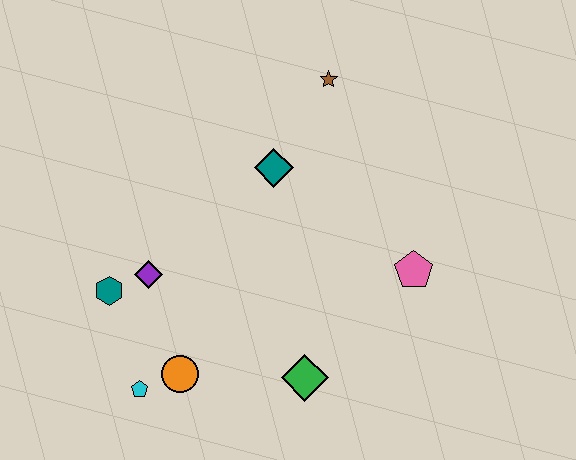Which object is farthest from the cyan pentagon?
The brown star is farthest from the cyan pentagon.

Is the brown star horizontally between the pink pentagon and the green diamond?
Yes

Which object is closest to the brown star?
The teal diamond is closest to the brown star.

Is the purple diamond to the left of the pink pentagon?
Yes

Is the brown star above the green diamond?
Yes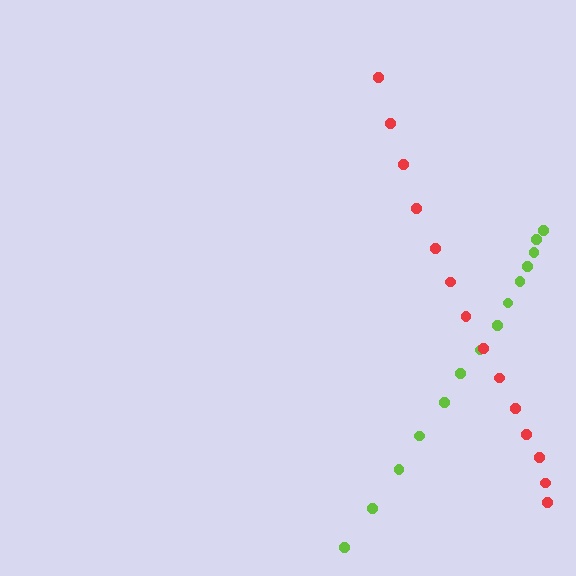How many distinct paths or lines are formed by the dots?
There are 2 distinct paths.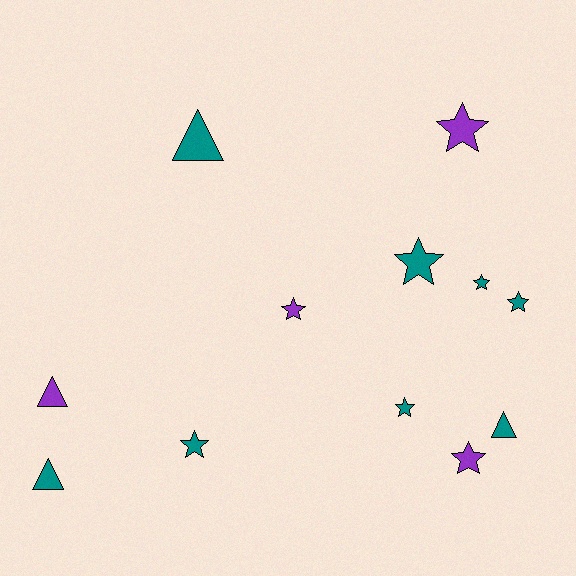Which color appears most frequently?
Teal, with 8 objects.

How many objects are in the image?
There are 12 objects.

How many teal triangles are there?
There are 3 teal triangles.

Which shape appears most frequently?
Star, with 8 objects.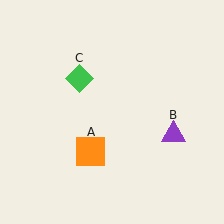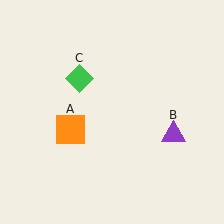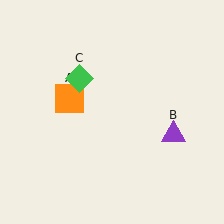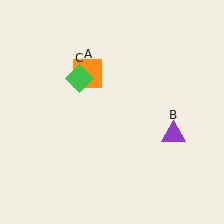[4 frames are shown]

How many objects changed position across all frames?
1 object changed position: orange square (object A).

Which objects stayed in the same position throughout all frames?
Purple triangle (object B) and green diamond (object C) remained stationary.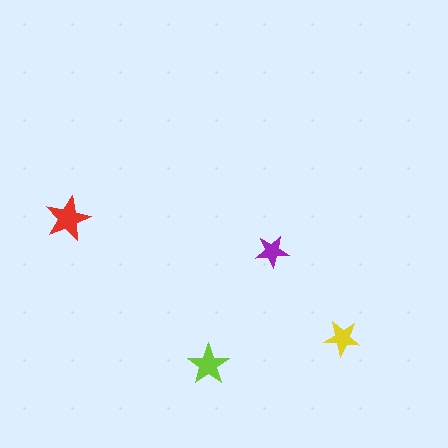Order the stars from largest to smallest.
the red one, the lime one, the yellow one, the purple one.